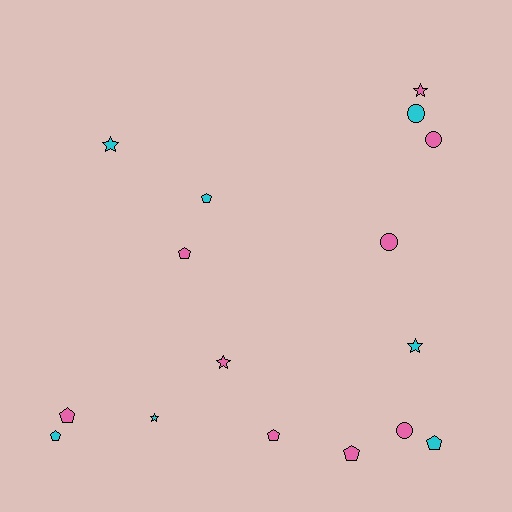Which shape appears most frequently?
Pentagon, with 7 objects.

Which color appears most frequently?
Pink, with 9 objects.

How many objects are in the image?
There are 16 objects.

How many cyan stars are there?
There are 3 cyan stars.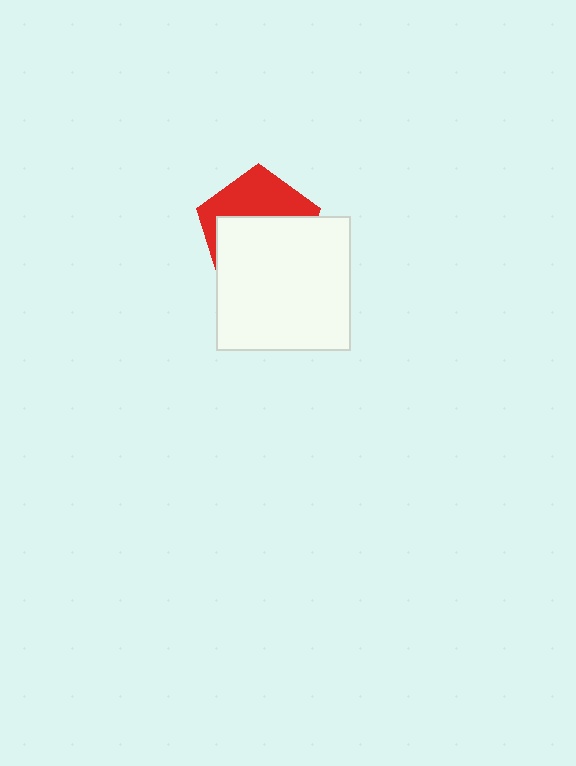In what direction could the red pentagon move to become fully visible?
The red pentagon could move up. That would shift it out from behind the white square entirely.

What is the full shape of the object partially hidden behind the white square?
The partially hidden object is a red pentagon.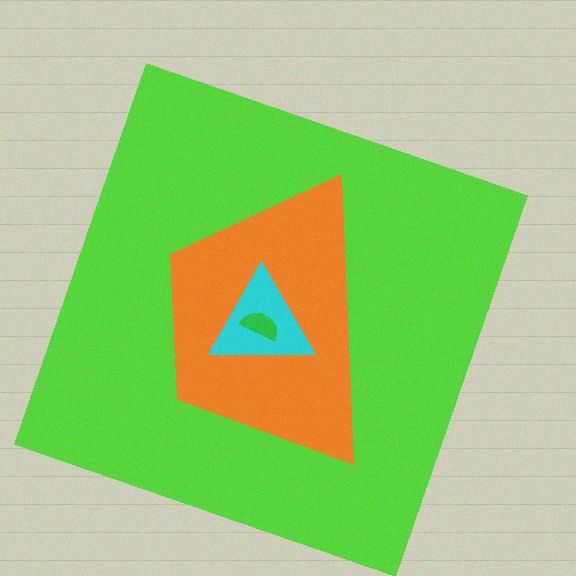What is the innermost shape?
The green semicircle.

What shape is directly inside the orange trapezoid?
The cyan triangle.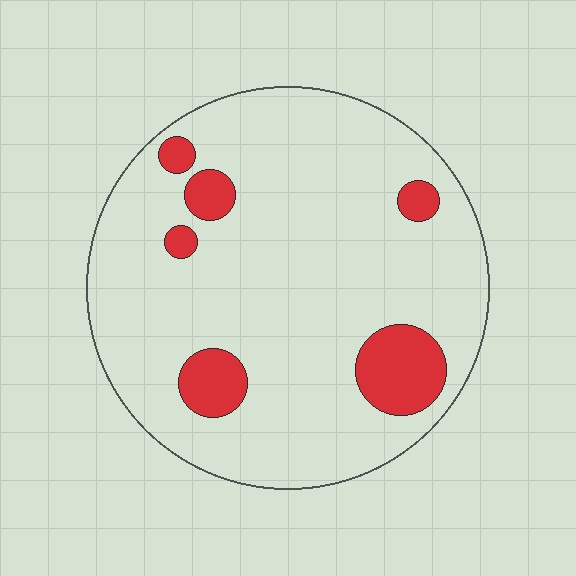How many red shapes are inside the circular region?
6.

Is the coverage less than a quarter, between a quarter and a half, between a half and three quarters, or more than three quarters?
Less than a quarter.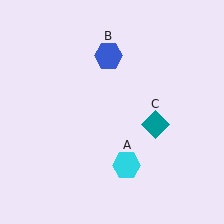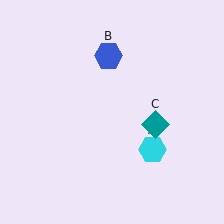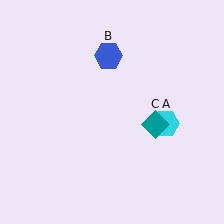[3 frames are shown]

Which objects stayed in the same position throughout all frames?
Blue hexagon (object B) and teal diamond (object C) remained stationary.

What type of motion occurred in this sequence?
The cyan hexagon (object A) rotated counterclockwise around the center of the scene.